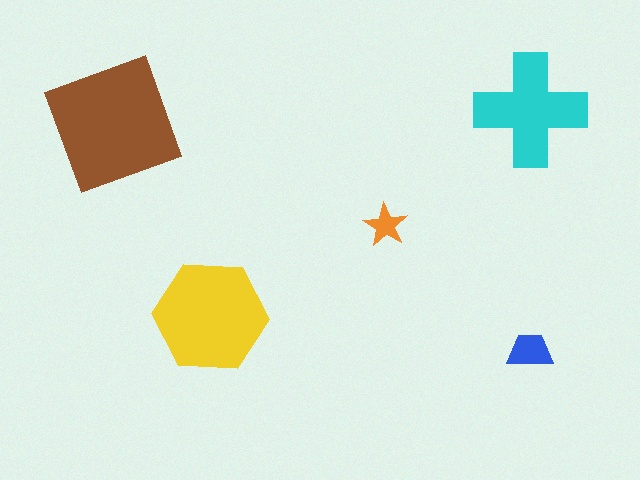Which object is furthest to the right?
The cyan cross is rightmost.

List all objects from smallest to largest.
The orange star, the blue trapezoid, the cyan cross, the yellow hexagon, the brown square.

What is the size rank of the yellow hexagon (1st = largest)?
2nd.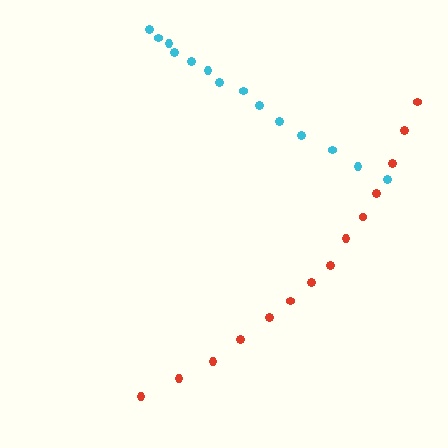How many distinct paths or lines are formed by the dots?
There are 2 distinct paths.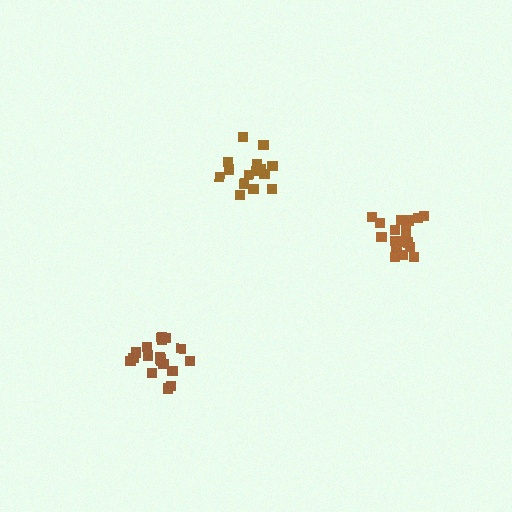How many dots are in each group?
Group 1: 16 dots, Group 2: 19 dots, Group 3: 18 dots (53 total).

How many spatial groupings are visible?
There are 3 spatial groupings.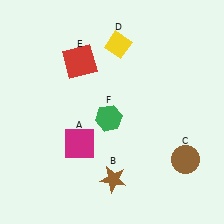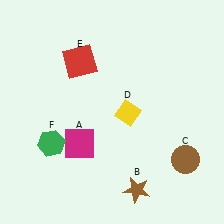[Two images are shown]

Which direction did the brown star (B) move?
The brown star (B) moved right.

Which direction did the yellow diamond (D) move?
The yellow diamond (D) moved down.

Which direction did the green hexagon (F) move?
The green hexagon (F) moved left.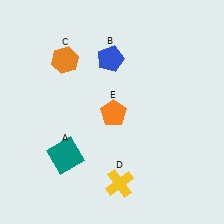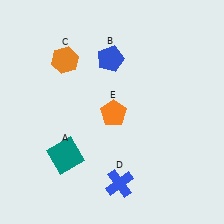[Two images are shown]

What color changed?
The cross (D) changed from yellow in Image 1 to blue in Image 2.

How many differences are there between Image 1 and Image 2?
There is 1 difference between the two images.